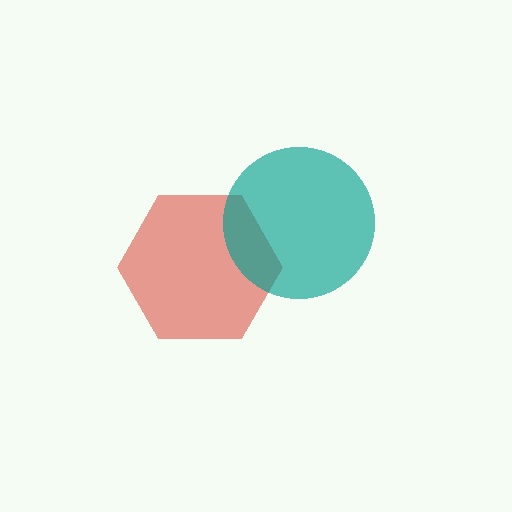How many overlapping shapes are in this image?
There are 2 overlapping shapes in the image.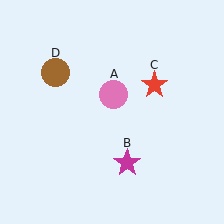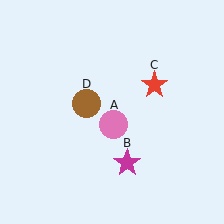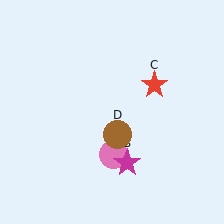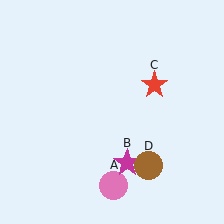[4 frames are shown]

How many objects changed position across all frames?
2 objects changed position: pink circle (object A), brown circle (object D).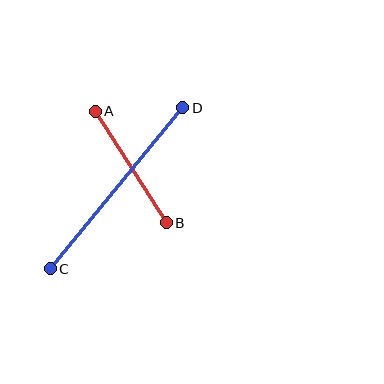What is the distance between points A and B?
The distance is approximately 132 pixels.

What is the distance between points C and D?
The distance is approximately 208 pixels.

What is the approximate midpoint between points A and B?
The midpoint is at approximately (131, 167) pixels.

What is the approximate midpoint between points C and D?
The midpoint is at approximately (116, 188) pixels.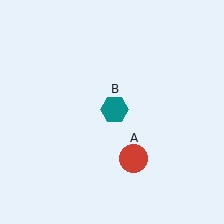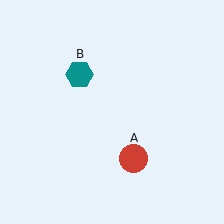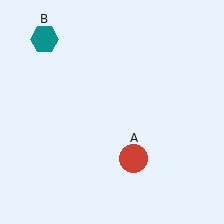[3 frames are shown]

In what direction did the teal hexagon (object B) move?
The teal hexagon (object B) moved up and to the left.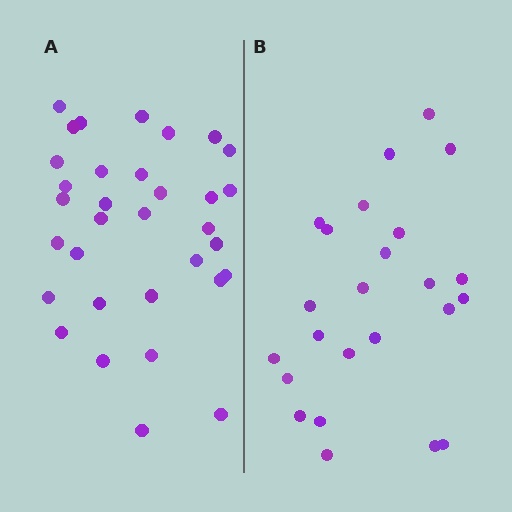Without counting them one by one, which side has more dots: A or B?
Region A (the left region) has more dots.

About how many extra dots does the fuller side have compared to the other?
Region A has roughly 8 or so more dots than region B.